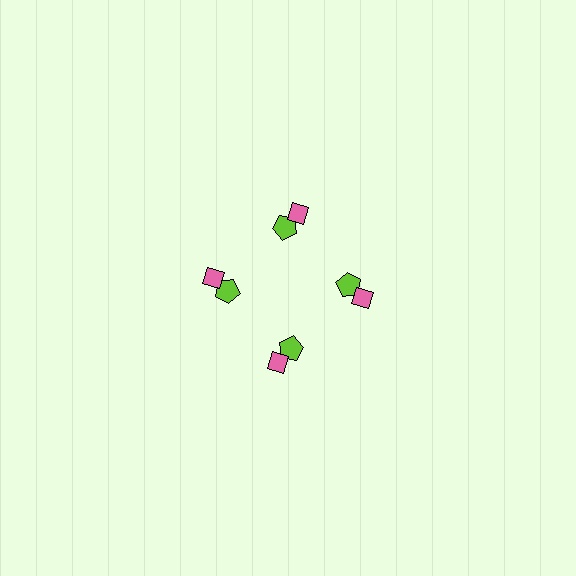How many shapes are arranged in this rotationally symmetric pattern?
There are 8 shapes, arranged in 4 groups of 2.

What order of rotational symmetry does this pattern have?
This pattern has 4-fold rotational symmetry.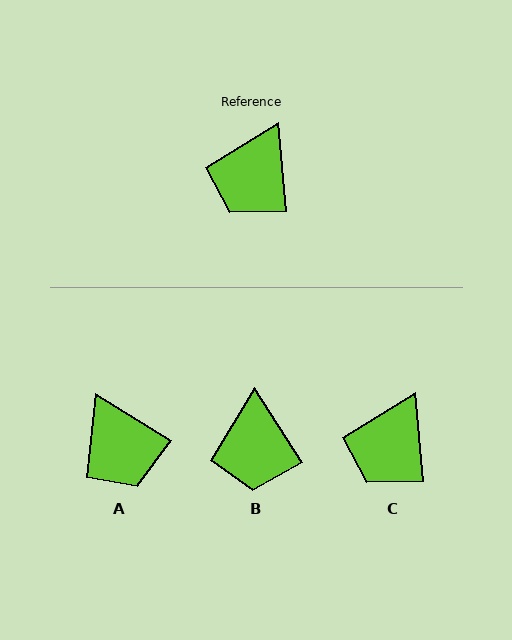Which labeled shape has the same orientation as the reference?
C.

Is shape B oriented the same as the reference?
No, it is off by about 28 degrees.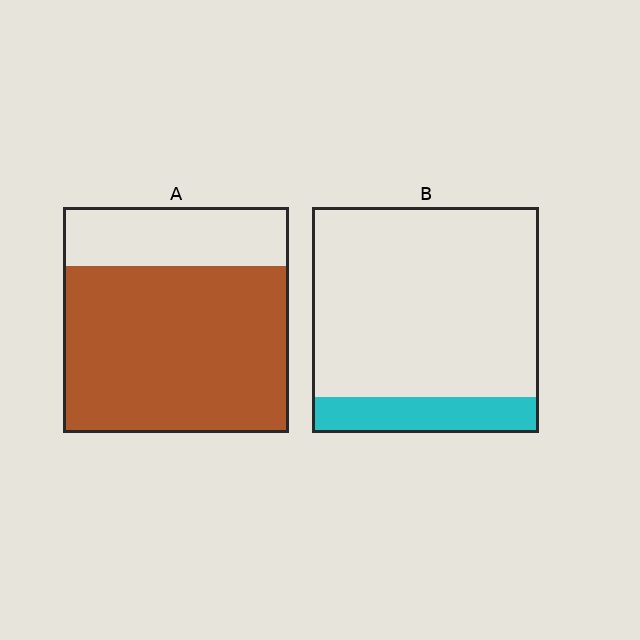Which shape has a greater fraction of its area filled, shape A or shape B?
Shape A.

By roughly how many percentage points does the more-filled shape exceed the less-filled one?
By roughly 60 percentage points (A over B).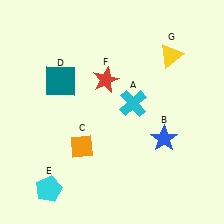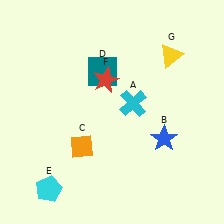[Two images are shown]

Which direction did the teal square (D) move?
The teal square (D) moved right.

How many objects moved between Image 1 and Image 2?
1 object moved between the two images.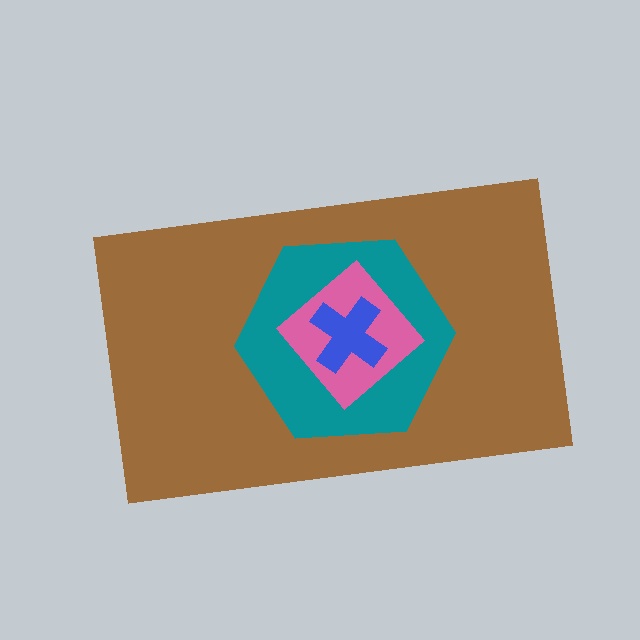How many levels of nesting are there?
4.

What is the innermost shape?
The blue cross.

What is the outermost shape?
The brown rectangle.